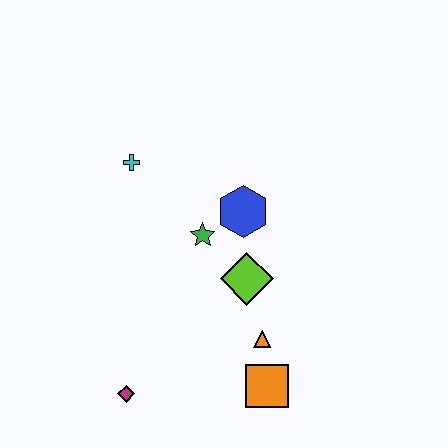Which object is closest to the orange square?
The orange triangle is closest to the orange square.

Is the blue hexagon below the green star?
No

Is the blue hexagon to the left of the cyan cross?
No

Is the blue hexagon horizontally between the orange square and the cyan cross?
Yes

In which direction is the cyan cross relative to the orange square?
The cyan cross is above the orange square.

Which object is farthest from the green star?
The magenta diamond is farthest from the green star.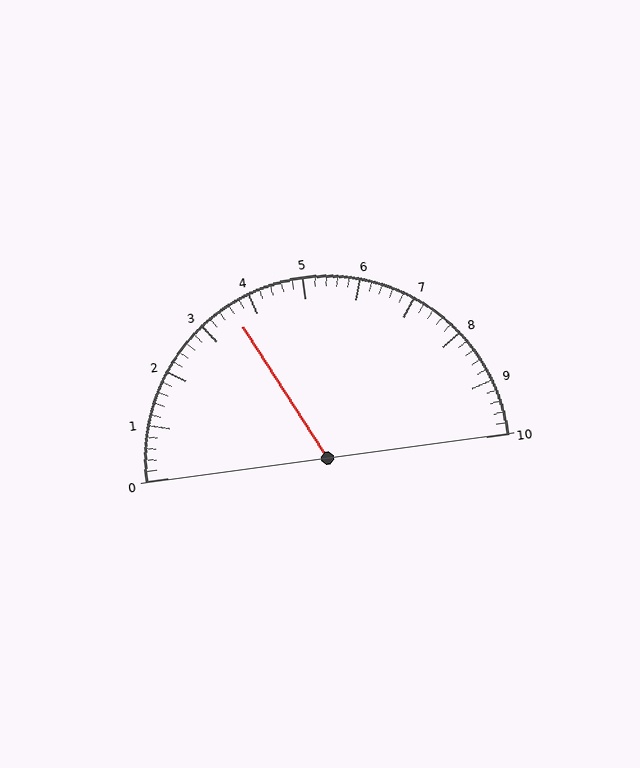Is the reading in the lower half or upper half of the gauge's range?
The reading is in the lower half of the range (0 to 10).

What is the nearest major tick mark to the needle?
The nearest major tick mark is 4.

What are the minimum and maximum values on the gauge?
The gauge ranges from 0 to 10.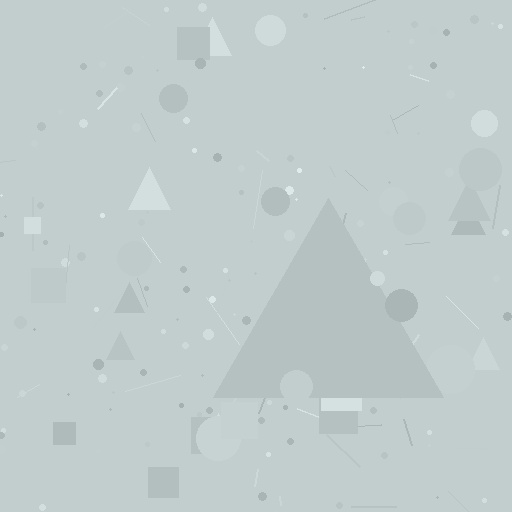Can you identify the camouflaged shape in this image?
The camouflaged shape is a triangle.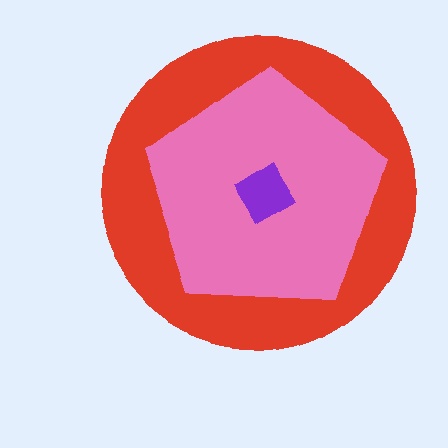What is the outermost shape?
The red circle.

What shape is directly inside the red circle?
The pink pentagon.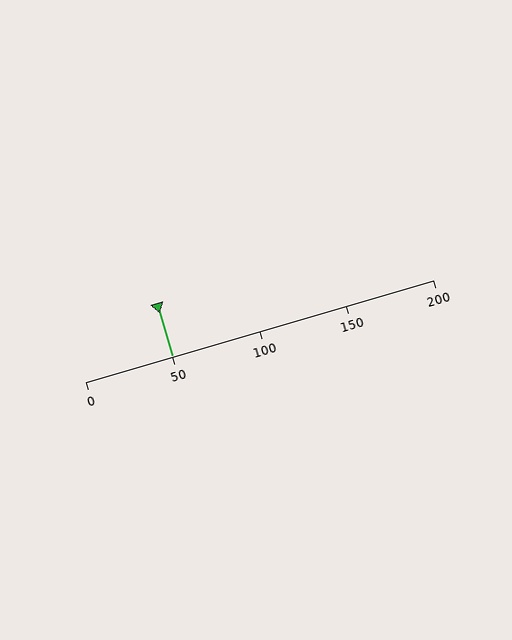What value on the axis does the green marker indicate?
The marker indicates approximately 50.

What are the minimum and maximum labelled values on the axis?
The axis runs from 0 to 200.